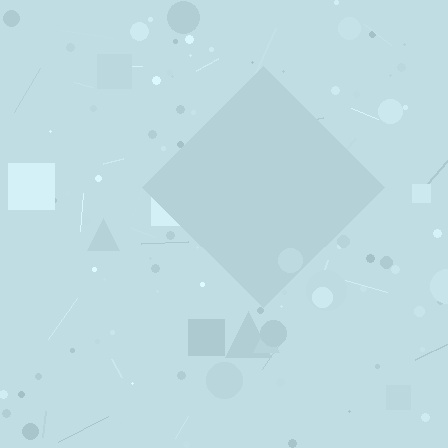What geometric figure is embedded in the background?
A diamond is embedded in the background.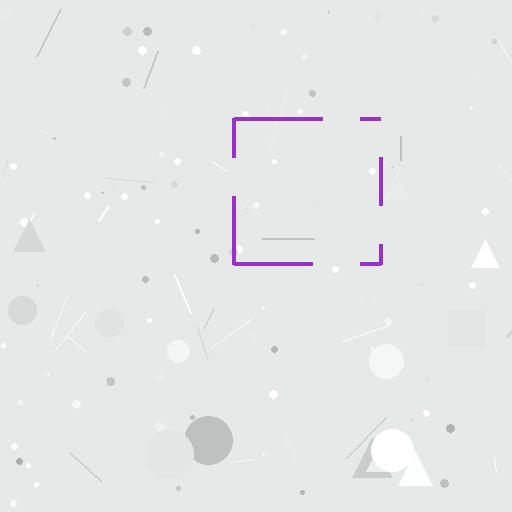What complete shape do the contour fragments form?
The contour fragments form a square.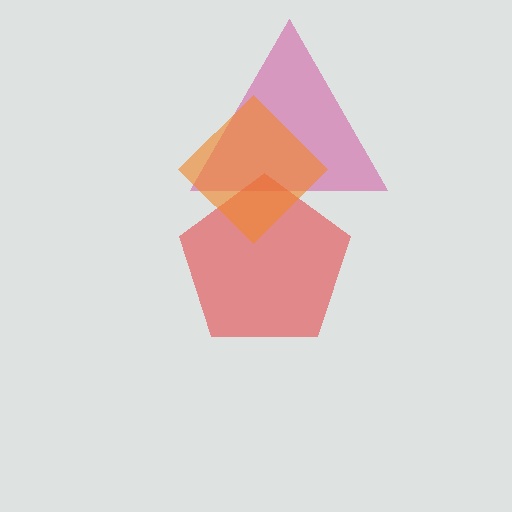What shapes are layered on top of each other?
The layered shapes are: a magenta triangle, a red pentagon, an orange diamond.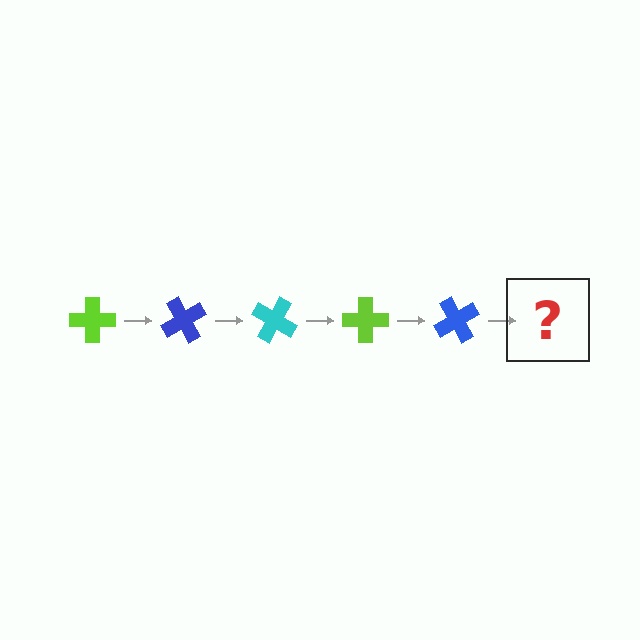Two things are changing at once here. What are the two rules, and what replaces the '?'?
The two rules are that it rotates 60 degrees each step and the color cycles through lime, blue, and cyan. The '?' should be a cyan cross, rotated 300 degrees from the start.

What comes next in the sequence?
The next element should be a cyan cross, rotated 300 degrees from the start.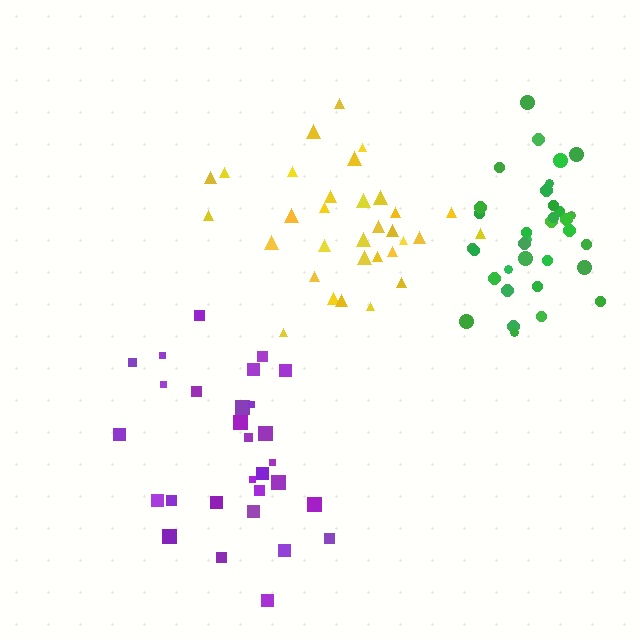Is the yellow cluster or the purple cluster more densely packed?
Yellow.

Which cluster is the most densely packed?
Green.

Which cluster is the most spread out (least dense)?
Purple.